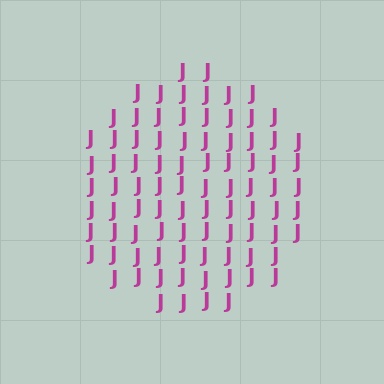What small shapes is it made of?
It is made of small letter J's.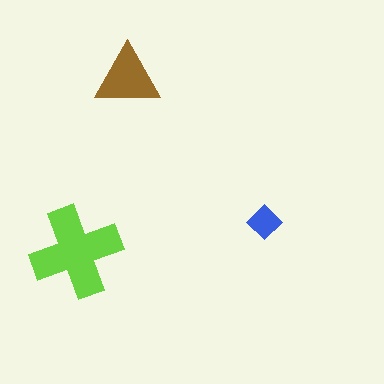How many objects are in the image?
There are 3 objects in the image.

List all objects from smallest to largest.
The blue diamond, the brown triangle, the lime cross.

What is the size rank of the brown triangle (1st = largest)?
2nd.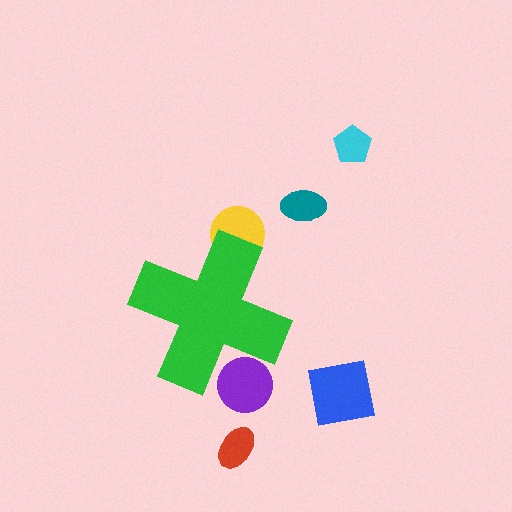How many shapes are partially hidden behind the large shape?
2 shapes are partially hidden.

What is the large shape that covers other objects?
A green cross.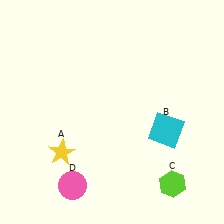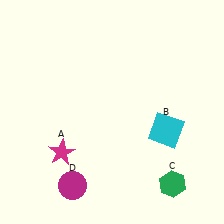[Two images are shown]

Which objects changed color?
A changed from yellow to magenta. C changed from lime to green. D changed from pink to magenta.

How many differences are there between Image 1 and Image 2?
There are 3 differences between the two images.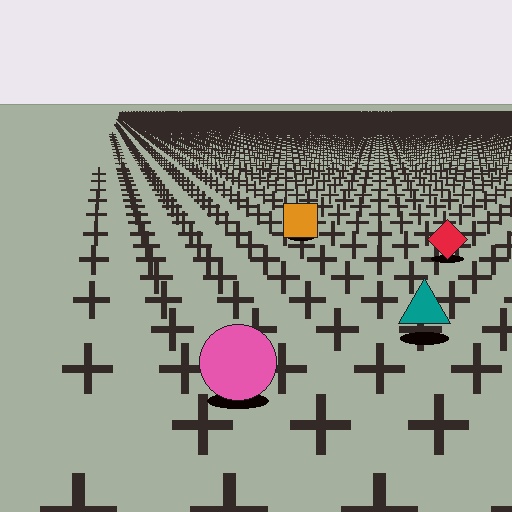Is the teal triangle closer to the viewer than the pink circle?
No. The pink circle is closer — you can tell from the texture gradient: the ground texture is coarser near it.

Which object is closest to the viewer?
The pink circle is closest. The texture marks near it are larger and more spread out.